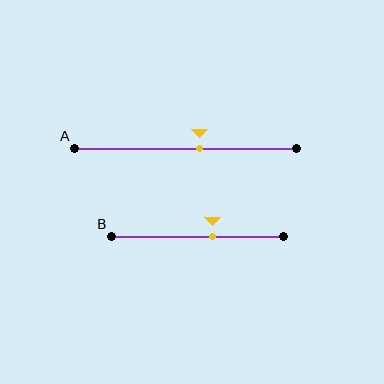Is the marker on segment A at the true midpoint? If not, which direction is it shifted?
No, the marker on segment A is shifted to the right by about 6% of the segment length.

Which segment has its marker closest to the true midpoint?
Segment A has its marker closest to the true midpoint.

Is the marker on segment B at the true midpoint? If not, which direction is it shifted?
No, the marker on segment B is shifted to the right by about 9% of the segment length.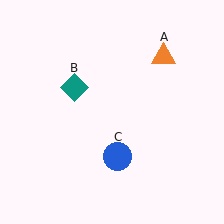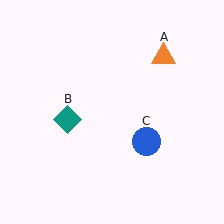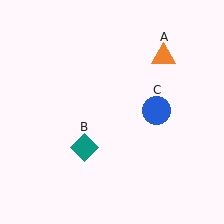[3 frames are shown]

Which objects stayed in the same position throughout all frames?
Orange triangle (object A) remained stationary.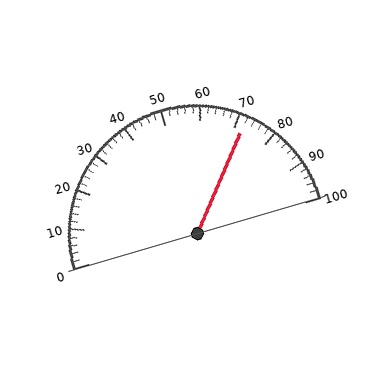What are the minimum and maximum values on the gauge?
The gauge ranges from 0 to 100.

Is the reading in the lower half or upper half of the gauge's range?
The reading is in the upper half of the range (0 to 100).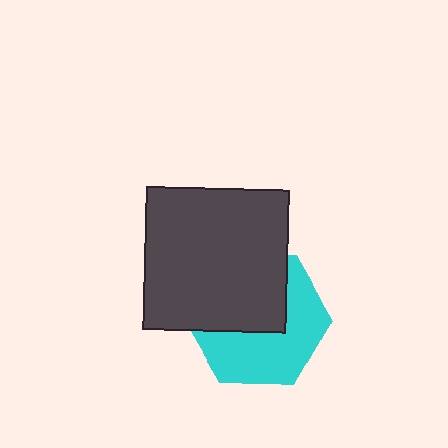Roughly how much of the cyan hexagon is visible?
About half of it is visible (roughly 53%).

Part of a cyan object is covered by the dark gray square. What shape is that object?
It is a hexagon.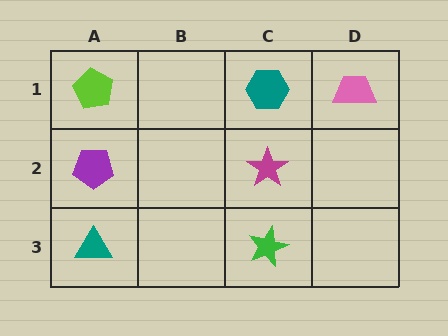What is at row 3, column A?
A teal triangle.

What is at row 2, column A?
A purple pentagon.